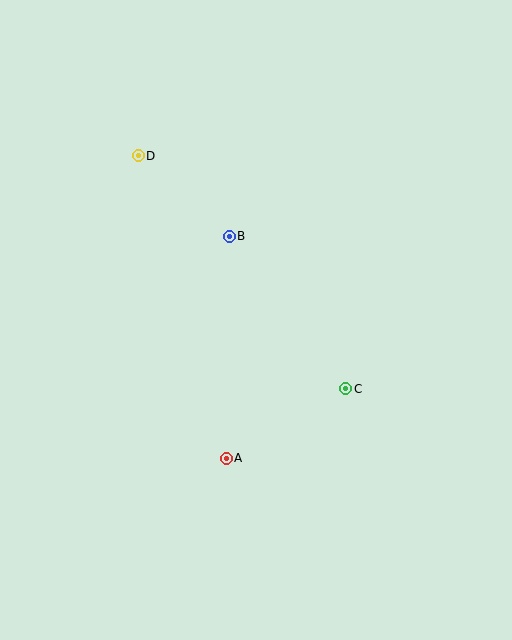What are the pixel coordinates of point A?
Point A is at (226, 458).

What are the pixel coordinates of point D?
Point D is at (138, 156).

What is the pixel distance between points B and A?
The distance between B and A is 222 pixels.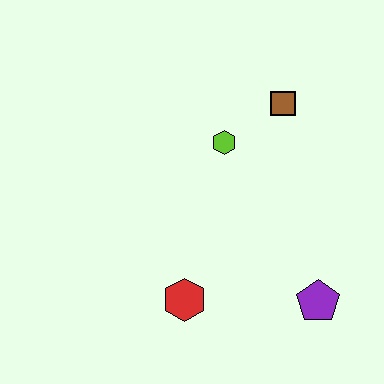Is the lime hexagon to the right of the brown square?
No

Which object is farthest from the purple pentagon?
The brown square is farthest from the purple pentagon.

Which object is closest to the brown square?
The lime hexagon is closest to the brown square.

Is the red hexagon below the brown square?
Yes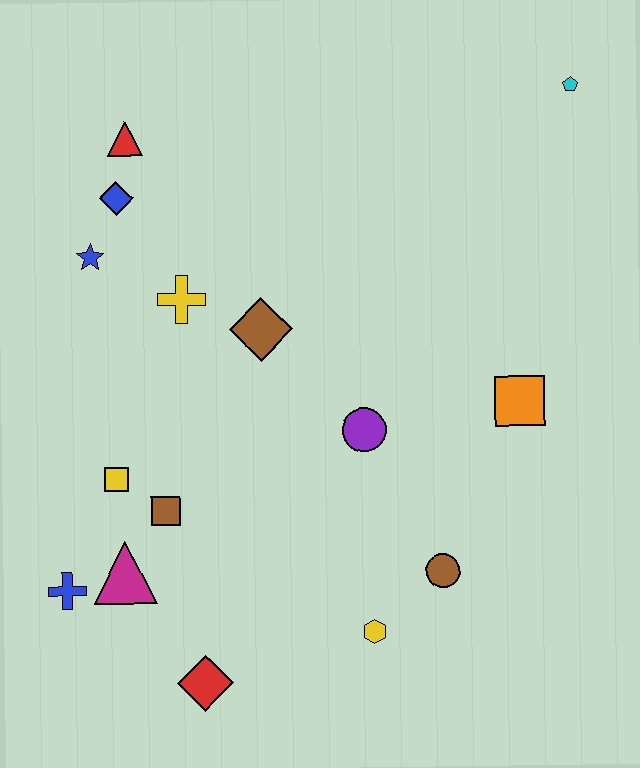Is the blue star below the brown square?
No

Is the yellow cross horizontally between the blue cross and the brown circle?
Yes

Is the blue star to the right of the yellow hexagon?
No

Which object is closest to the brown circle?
The yellow hexagon is closest to the brown circle.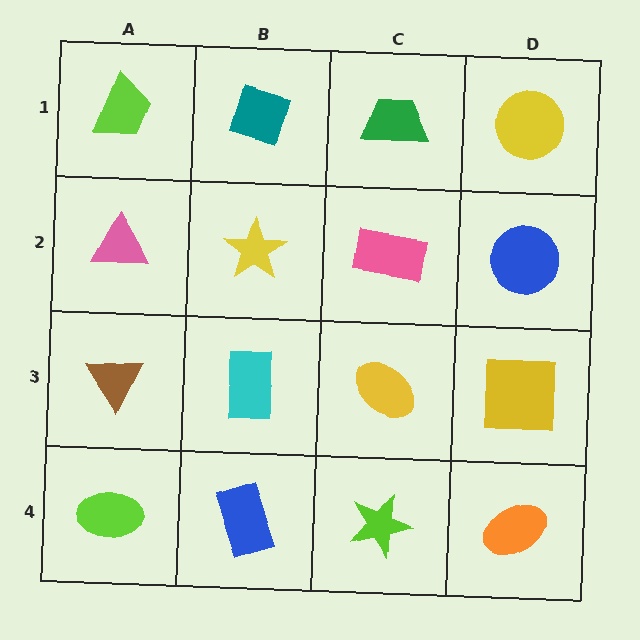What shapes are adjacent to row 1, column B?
A yellow star (row 2, column B), a lime trapezoid (row 1, column A), a green trapezoid (row 1, column C).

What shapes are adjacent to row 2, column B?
A teal diamond (row 1, column B), a cyan rectangle (row 3, column B), a pink triangle (row 2, column A), a pink rectangle (row 2, column C).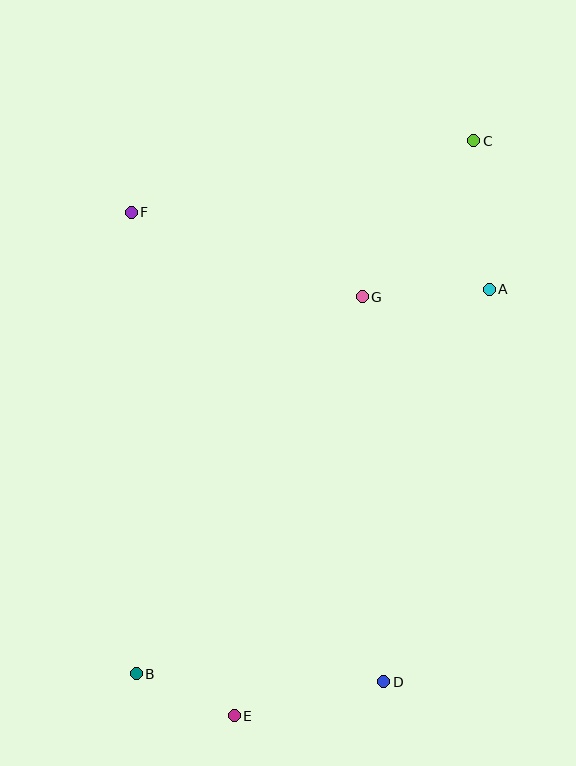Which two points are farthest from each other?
Points B and C are farthest from each other.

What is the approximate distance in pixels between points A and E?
The distance between A and E is approximately 497 pixels.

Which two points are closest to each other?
Points B and E are closest to each other.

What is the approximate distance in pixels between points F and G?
The distance between F and G is approximately 246 pixels.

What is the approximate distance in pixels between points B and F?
The distance between B and F is approximately 462 pixels.